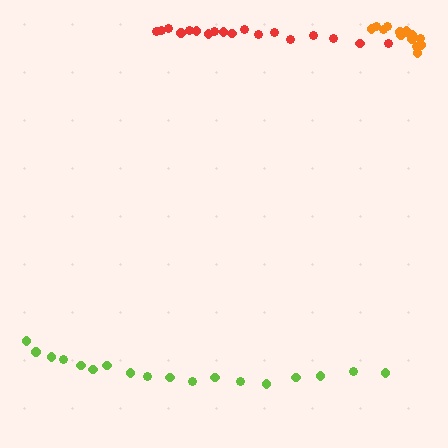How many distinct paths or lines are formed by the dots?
There are 3 distinct paths.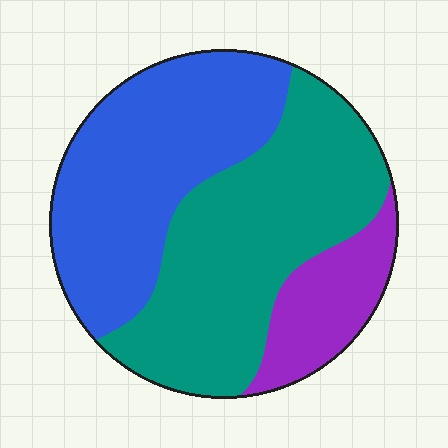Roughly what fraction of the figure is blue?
Blue covers 40% of the figure.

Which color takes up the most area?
Teal, at roughly 45%.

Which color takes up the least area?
Purple, at roughly 15%.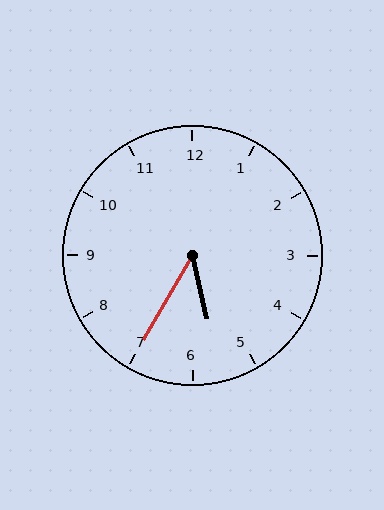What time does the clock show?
5:35.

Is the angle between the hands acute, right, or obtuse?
It is acute.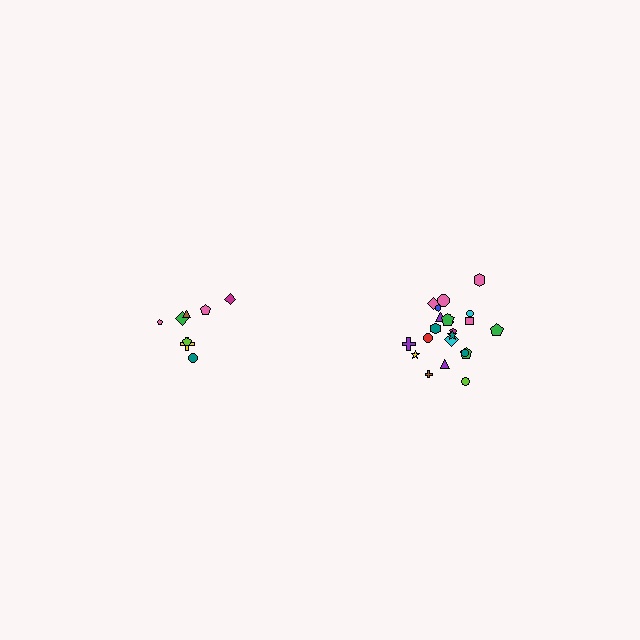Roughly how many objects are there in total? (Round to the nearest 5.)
Roughly 30 objects in total.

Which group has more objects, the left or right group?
The right group.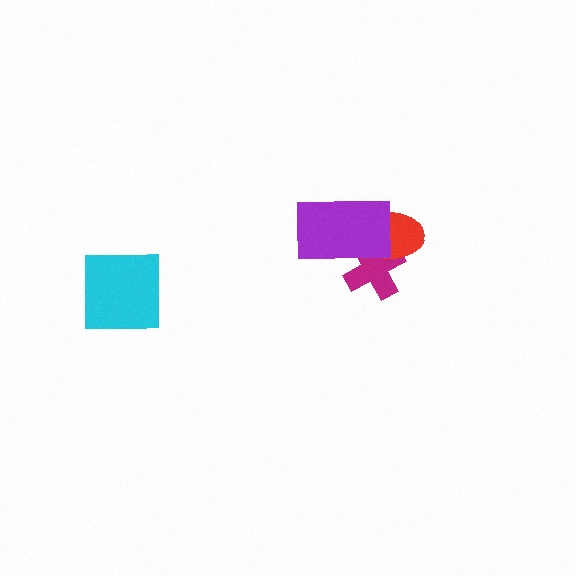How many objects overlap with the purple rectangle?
2 objects overlap with the purple rectangle.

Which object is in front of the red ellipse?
The purple rectangle is in front of the red ellipse.